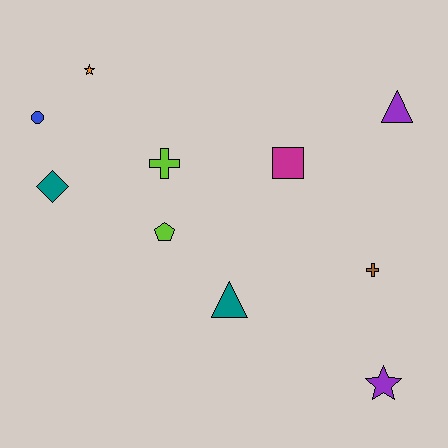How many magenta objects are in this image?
There is 1 magenta object.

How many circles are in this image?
There is 1 circle.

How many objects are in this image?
There are 10 objects.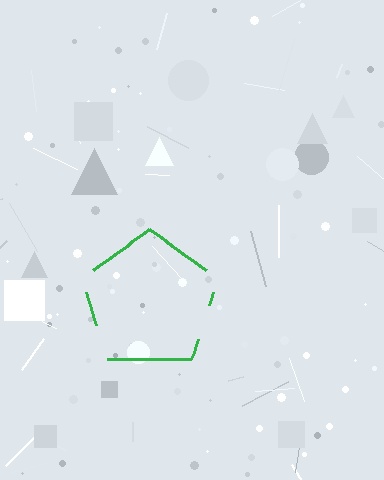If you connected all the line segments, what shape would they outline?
They would outline a pentagon.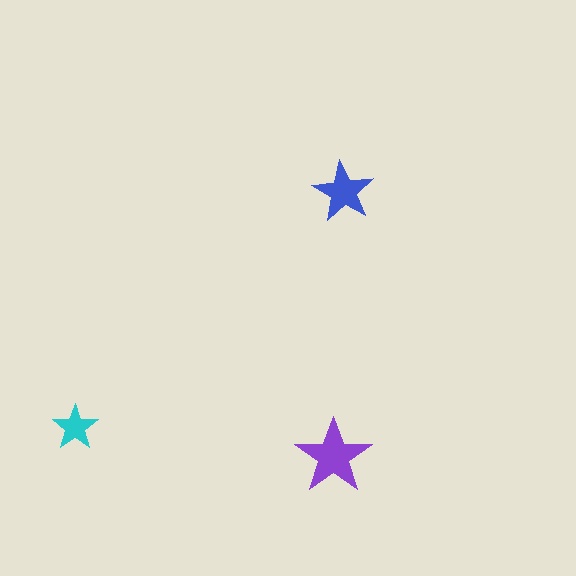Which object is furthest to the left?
The cyan star is leftmost.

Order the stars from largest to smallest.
the purple one, the blue one, the cyan one.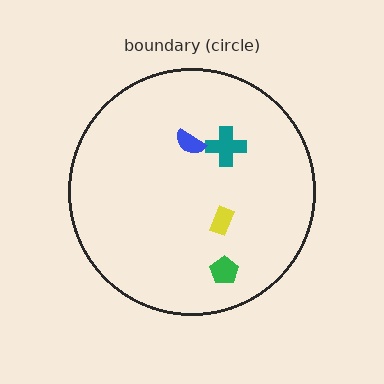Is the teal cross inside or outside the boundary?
Inside.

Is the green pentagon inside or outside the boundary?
Inside.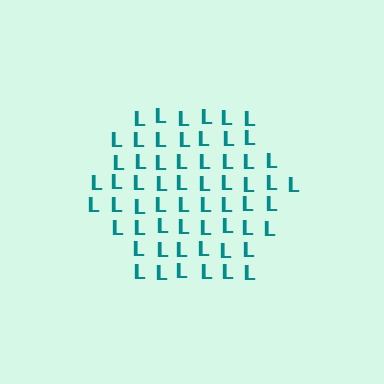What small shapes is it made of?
It is made of small letter L's.